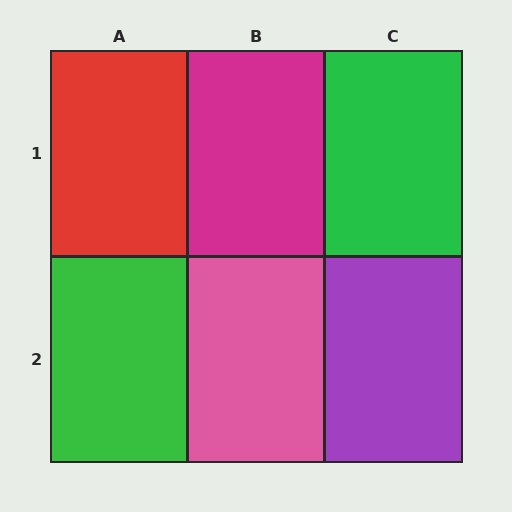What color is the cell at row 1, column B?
Magenta.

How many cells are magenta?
1 cell is magenta.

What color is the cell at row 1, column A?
Red.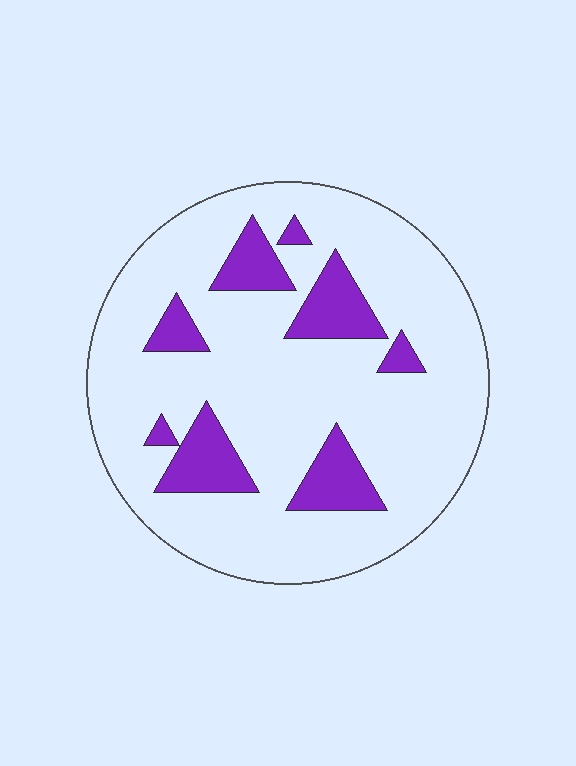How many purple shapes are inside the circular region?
8.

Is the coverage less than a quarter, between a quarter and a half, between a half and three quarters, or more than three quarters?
Less than a quarter.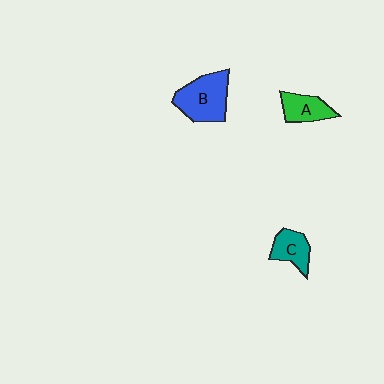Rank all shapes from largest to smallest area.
From largest to smallest: B (blue), A (green), C (teal).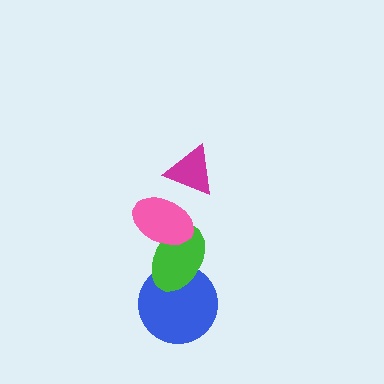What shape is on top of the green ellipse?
The pink ellipse is on top of the green ellipse.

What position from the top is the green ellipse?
The green ellipse is 3rd from the top.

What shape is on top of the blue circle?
The green ellipse is on top of the blue circle.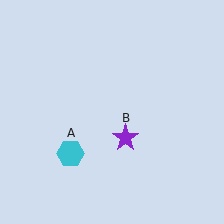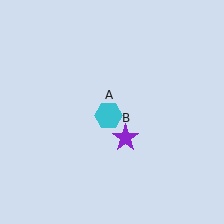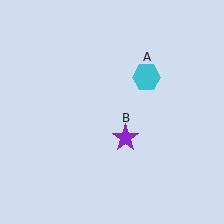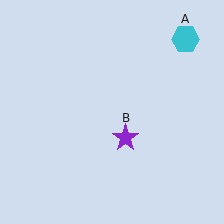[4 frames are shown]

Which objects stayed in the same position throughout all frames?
Purple star (object B) remained stationary.